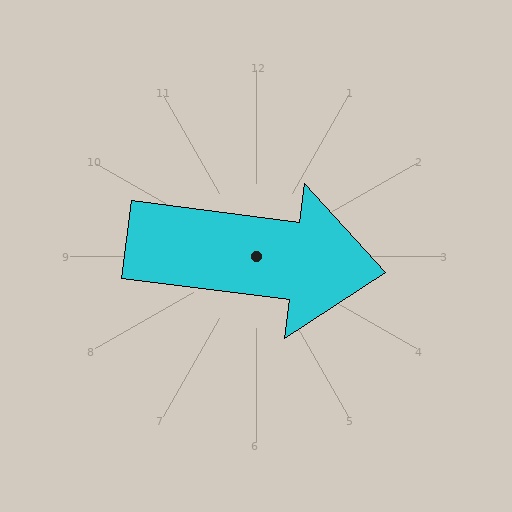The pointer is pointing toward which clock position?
Roughly 3 o'clock.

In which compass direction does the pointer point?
East.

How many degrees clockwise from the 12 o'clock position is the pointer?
Approximately 97 degrees.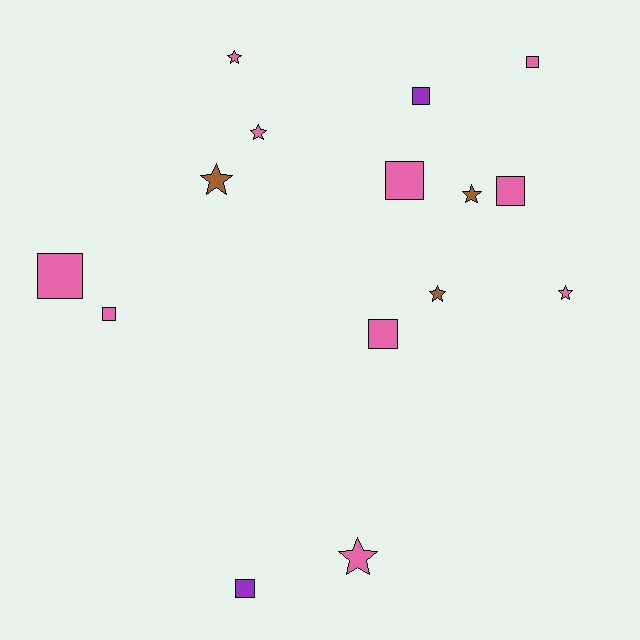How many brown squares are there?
There are no brown squares.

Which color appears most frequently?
Pink, with 10 objects.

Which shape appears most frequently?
Square, with 8 objects.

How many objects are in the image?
There are 15 objects.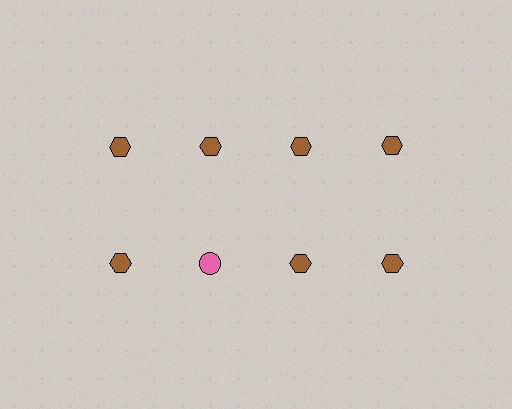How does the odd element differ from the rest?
It differs in both color (pink instead of brown) and shape (circle instead of hexagon).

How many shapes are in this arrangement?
There are 8 shapes arranged in a grid pattern.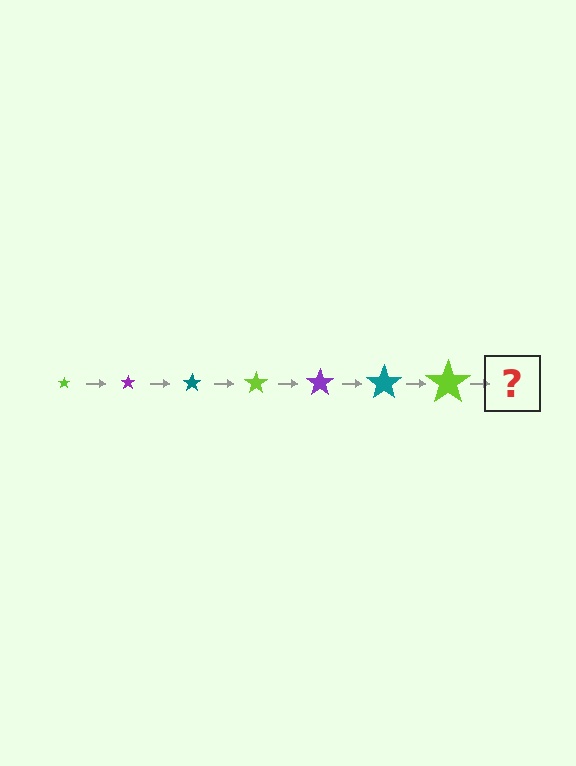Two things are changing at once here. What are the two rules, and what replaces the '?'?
The two rules are that the star grows larger each step and the color cycles through lime, purple, and teal. The '?' should be a purple star, larger than the previous one.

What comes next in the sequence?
The next element should be a purple star, larger than the previous one.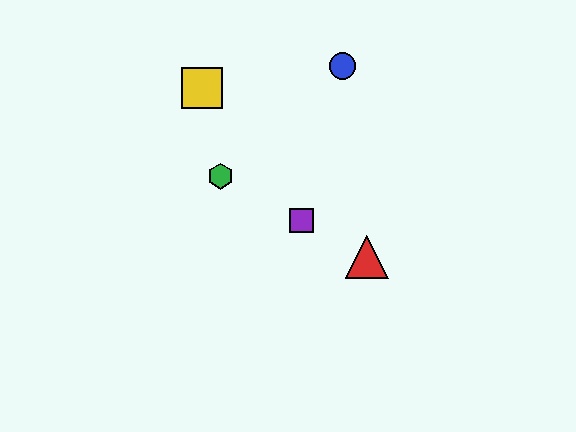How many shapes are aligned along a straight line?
3 shapes (the red triangle, the green hexagon, the purple square) are aligned along a straight line.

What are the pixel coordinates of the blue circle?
The blue circle is at (343, 66).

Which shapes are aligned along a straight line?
The red triangle, the green hexagon, the purple square are aligned along a straight line.